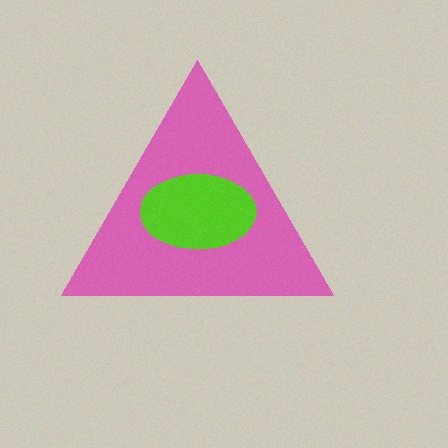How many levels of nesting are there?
2.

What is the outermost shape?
The pink triangle.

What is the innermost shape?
The lime ellipse.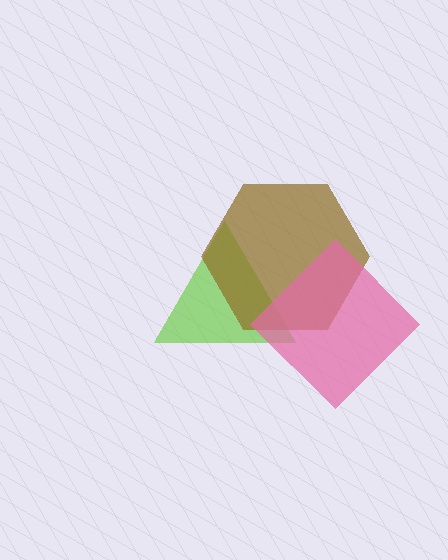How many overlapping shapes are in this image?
There are 3 overlapping shapes in the image.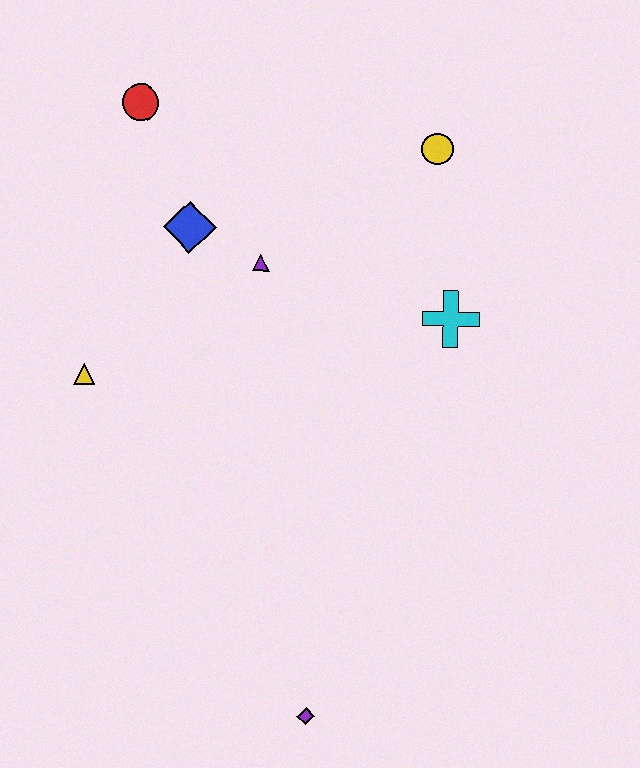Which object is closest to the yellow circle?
The cyan cross is closest to the yellow circle.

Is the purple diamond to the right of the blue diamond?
Yes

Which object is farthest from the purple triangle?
The purple diamond is farthest from the purple triangle.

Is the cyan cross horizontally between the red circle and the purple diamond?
No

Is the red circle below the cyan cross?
No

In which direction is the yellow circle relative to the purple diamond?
The yellow circle is above the purple diamond.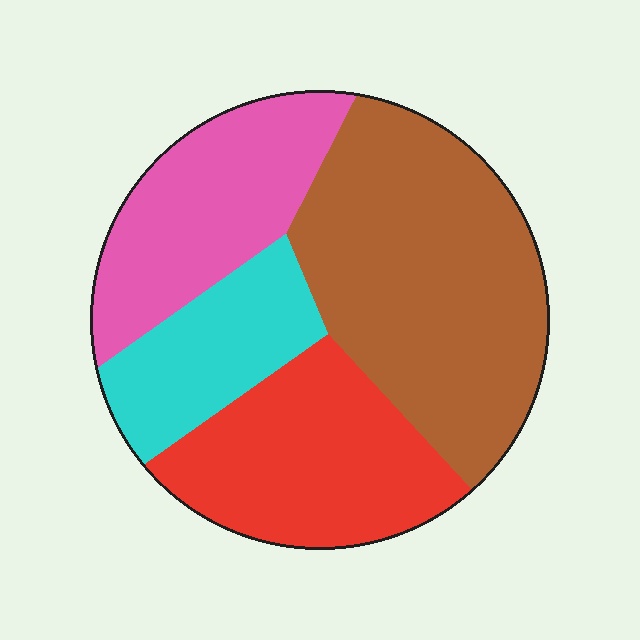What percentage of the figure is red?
Red covers about 25% of the figure.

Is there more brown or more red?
Brown.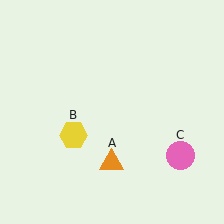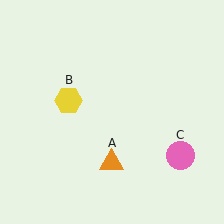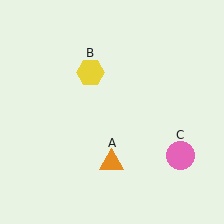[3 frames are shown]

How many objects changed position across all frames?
1 object changed position: yellow hexagon (object B).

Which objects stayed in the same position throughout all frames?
Orange triangle (object A) and pink circle (object C) remained stationary.